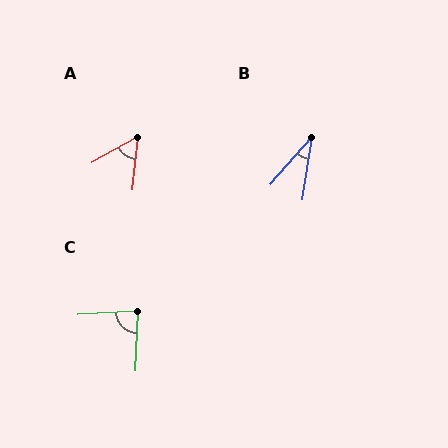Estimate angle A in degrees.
Approximately 55 degrees.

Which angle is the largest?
C, at approximately 84 degrees.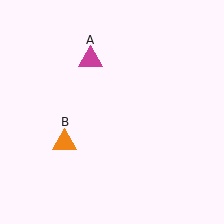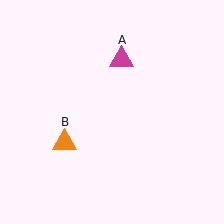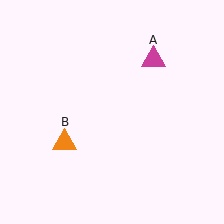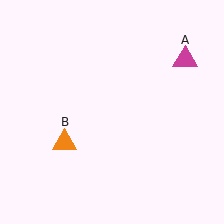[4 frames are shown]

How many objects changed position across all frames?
1 object changed position: magenta triangle (object A).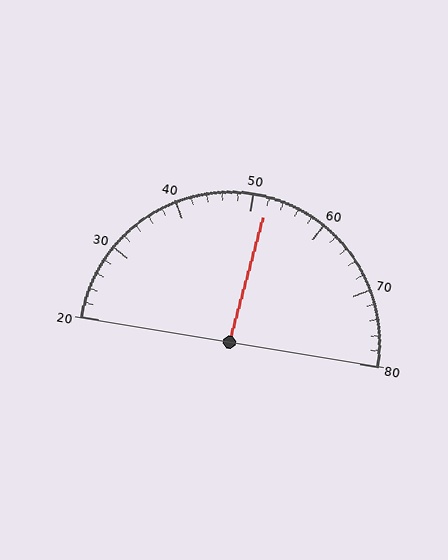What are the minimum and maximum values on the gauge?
The gauge ranges from 20 to 80.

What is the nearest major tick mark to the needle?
The nearest major tick mark is 50.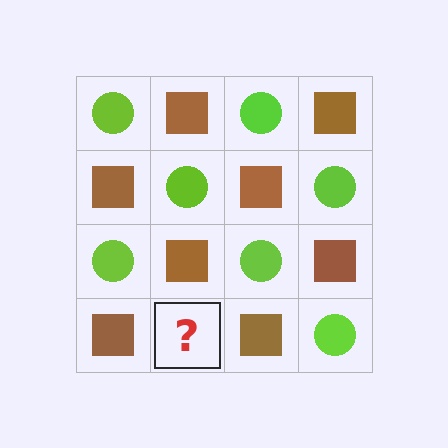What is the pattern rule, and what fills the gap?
The rule is that it alternates lime circle and brown square in a checkerboard pattern. The gap should be filled with a lime circle.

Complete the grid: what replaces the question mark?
The question mark should be replaced with a lime circle.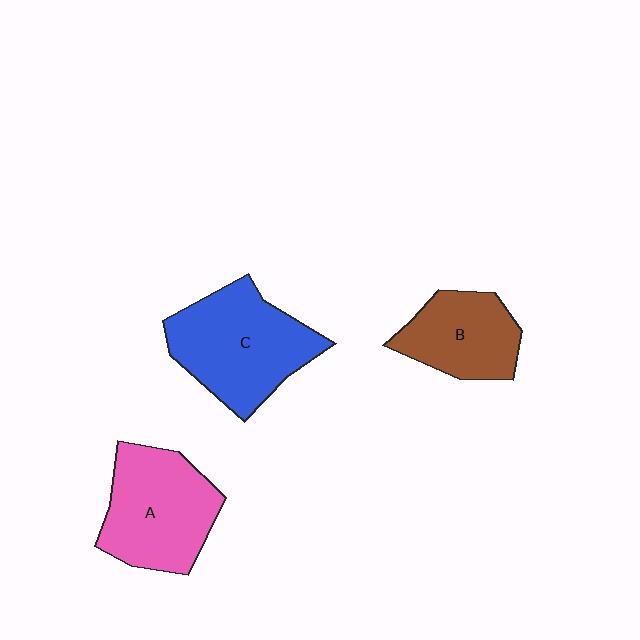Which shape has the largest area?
Shape C (blue).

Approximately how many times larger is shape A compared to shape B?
Approximately 1.3 times.